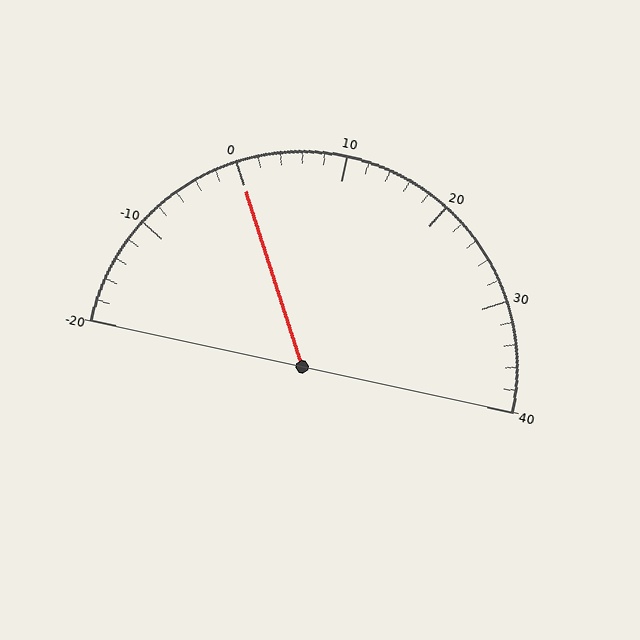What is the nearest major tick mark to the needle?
The nearest major tick mark is 0.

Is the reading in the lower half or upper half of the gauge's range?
The reading is in the lower half of the range (-20 to 40).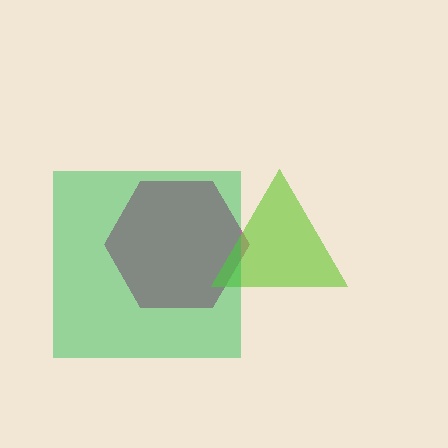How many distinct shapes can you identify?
There are 3 distinct shapes: a magenta hexagon, a lime triangle, a green square.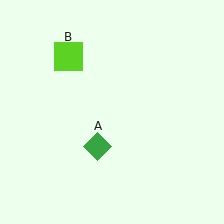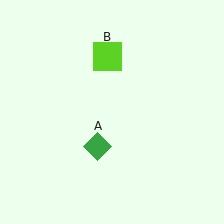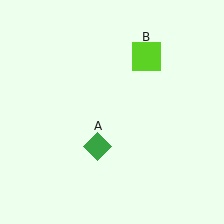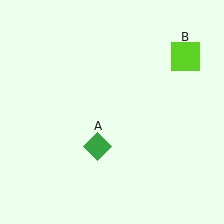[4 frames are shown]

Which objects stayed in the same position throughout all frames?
Green diamond (object A) remained stationary.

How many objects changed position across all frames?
1 object changed position: lime square (object B).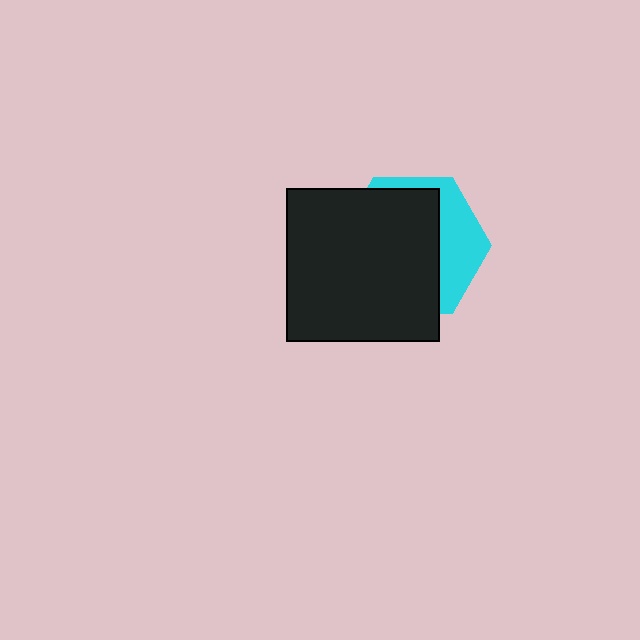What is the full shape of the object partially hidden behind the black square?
The partially hidden object is a cyan hexagon.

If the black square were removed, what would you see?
You would see the complete cyan hexagon.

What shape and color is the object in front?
The object in front is a black square.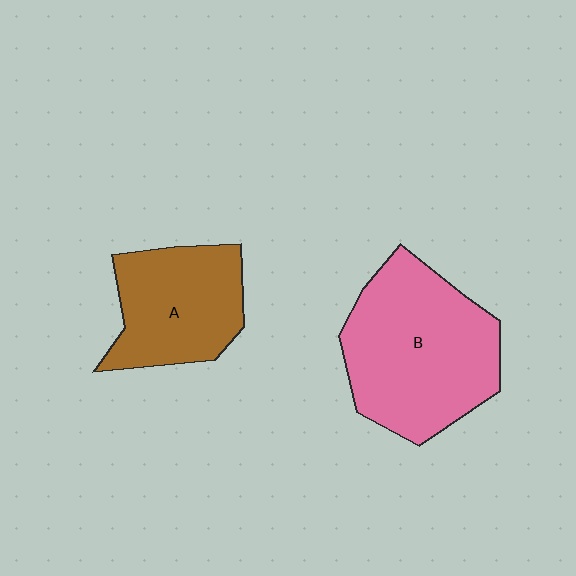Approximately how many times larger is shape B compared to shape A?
Approximately 1.5 times.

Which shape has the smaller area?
Shape A (brown).